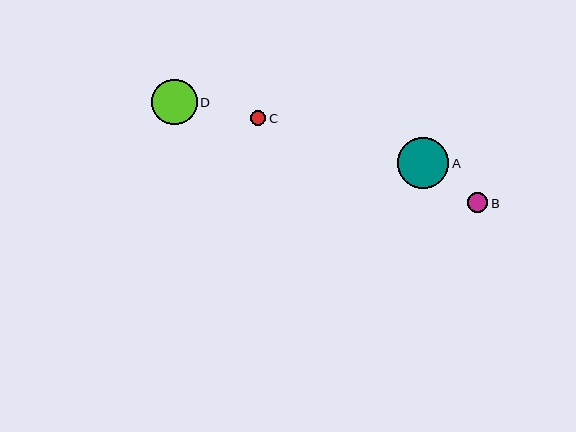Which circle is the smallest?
Circle C is the smallest with a size of approximately 15 pixels.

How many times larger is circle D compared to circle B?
Circle D is approximately 2.2 times the size of circle B.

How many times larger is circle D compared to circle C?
Circle D is approximately 3.0 times the size of circle C.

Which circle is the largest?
Circle A is the largest with a size of approximately 51 pixels.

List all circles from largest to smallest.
From largest to smallest: A, D, B, C.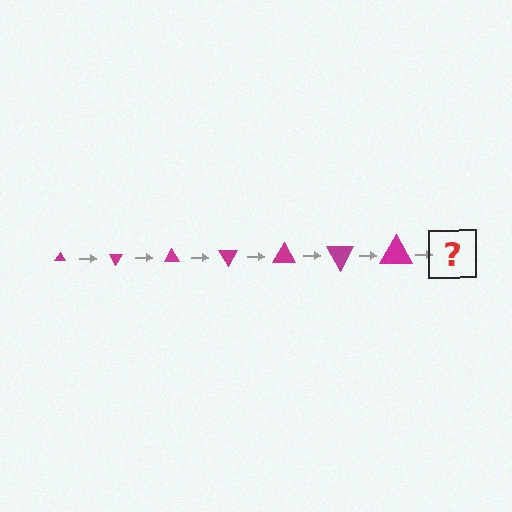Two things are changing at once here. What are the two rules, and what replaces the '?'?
The two rules are that the triangle grows larger each step and it rotates 60 degrees each step. The '?' should be a triangle, larger than the previous one and rotated 420 degrees from the start.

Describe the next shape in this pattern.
It should be a triangle, larger than the previous one and rotated 420 degrees from the start.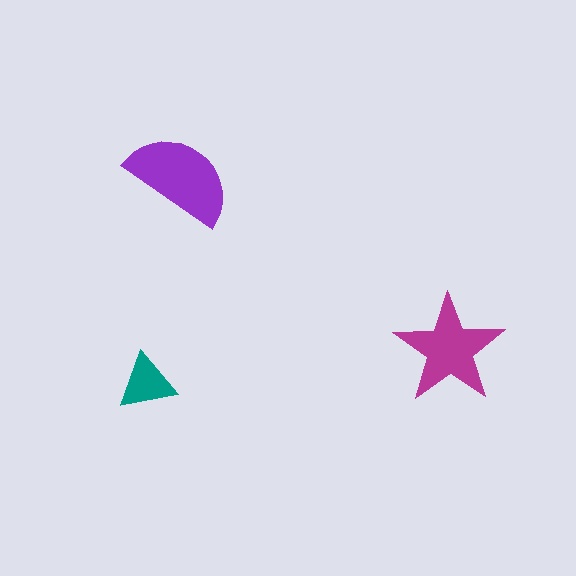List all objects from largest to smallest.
The purple semicircle, the magenta star, the teal triangle.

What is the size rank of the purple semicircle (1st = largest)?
1st.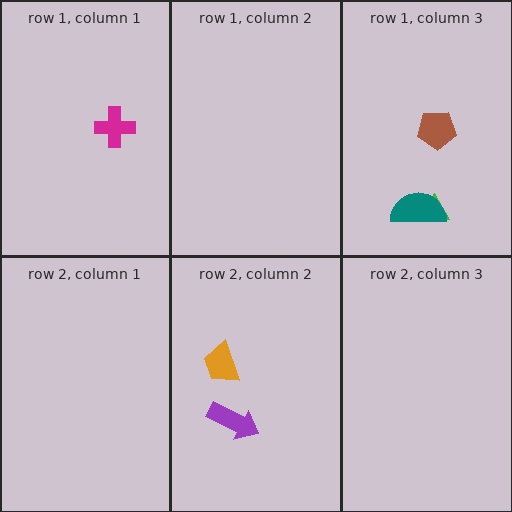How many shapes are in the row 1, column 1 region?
1.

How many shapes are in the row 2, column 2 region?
2.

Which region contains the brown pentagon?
The row 1, column 3 region.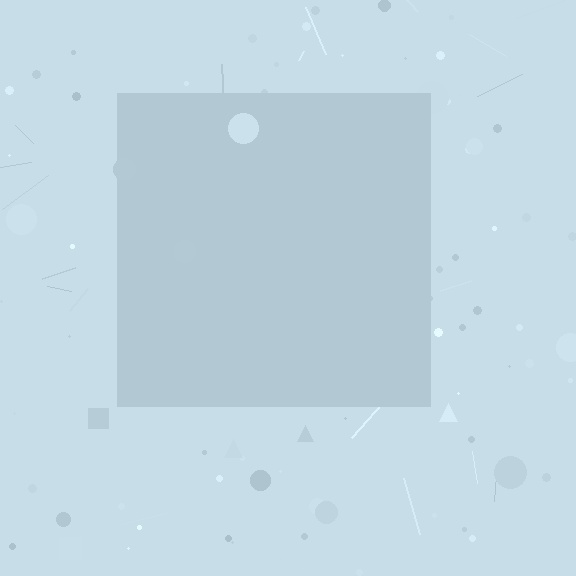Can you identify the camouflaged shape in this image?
The camouflaged shape is a square.